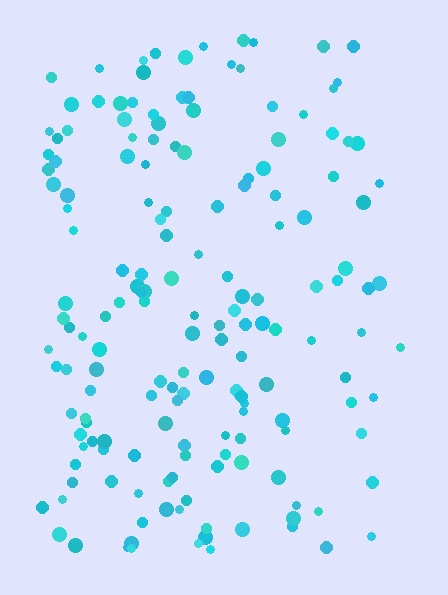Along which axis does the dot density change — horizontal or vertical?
Horizontal.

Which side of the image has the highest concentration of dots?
The left.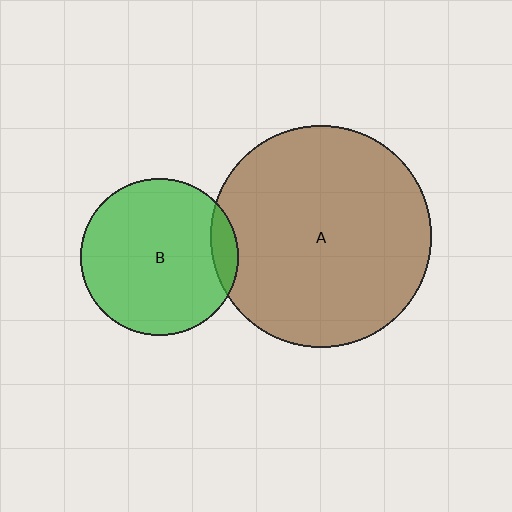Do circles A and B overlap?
Yes.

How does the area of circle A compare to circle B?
Approximately 2.0 times.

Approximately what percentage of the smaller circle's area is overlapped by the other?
Approximately 10%.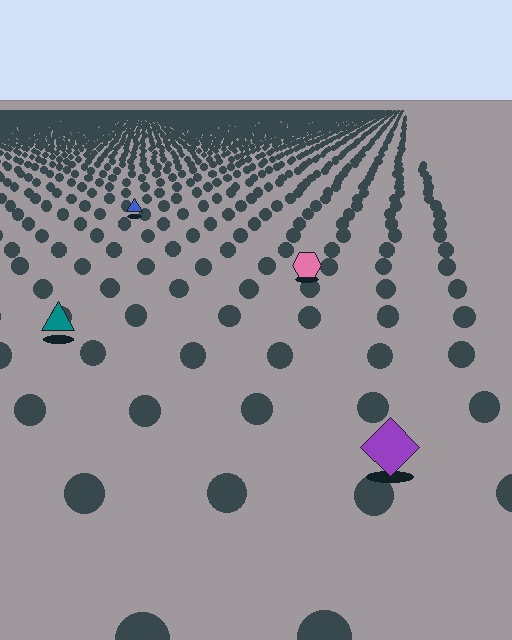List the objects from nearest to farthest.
From nearest to farthest: the purple diamond, the teal triangle, the pink hexagon, the blue triangle.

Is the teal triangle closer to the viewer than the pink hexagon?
Yes. The teal triangle is closer — you can tell from the texture gradient: the ground texture is coarser near it.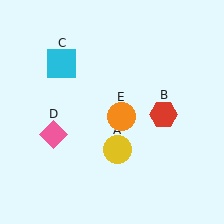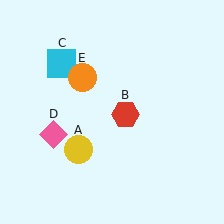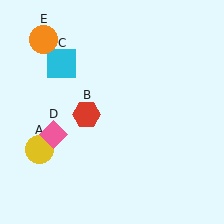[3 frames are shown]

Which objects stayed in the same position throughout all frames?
Cyan square (object C) and pink diamond (object D) remained stationary.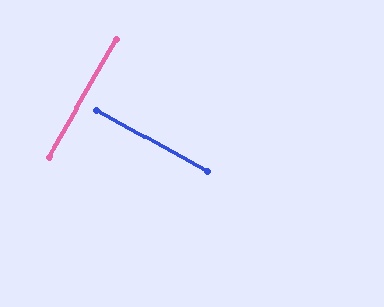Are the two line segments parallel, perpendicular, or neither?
Perpendicular — they meet at approximately 89°.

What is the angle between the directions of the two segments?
Approximately 89 degrees.